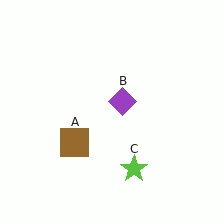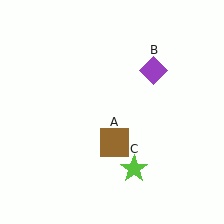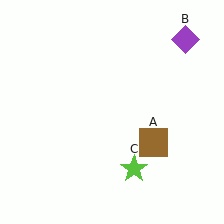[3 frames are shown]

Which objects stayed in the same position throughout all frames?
Lime star (object C) remained stationary.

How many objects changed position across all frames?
2 objects changed position: brown square (object A), purple diamond (object B).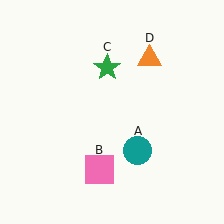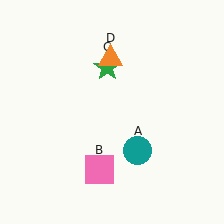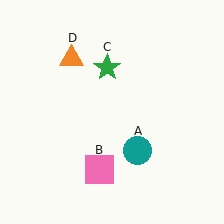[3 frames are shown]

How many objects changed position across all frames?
1 object changed position: orange triangle (object D).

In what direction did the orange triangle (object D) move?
The orange triangle (object D) moved left.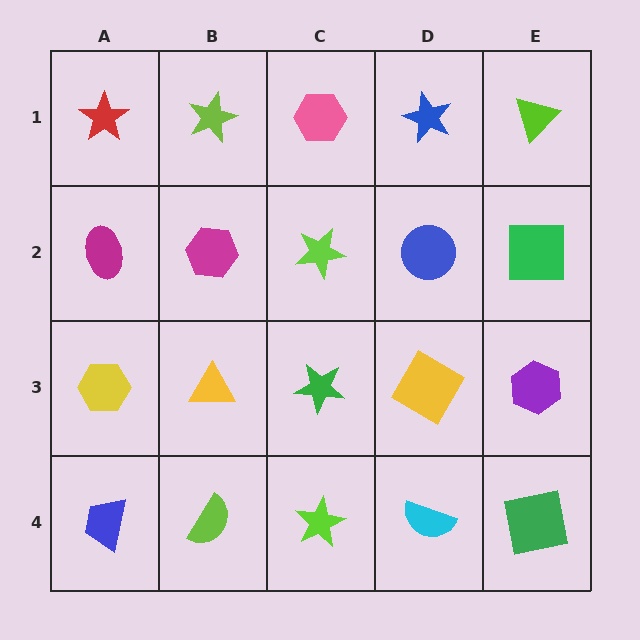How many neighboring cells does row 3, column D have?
4.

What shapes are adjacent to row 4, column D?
A yellow diamond (row 3, column D), a lime star (row 4, column C), a green square (row 4, column E).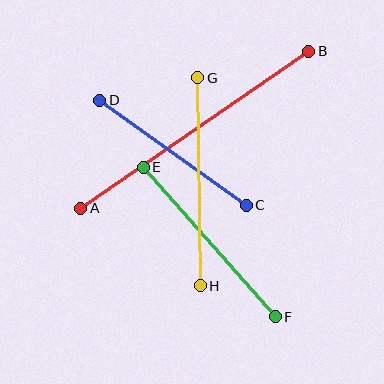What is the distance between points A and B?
The distance is approximately 277 pixels.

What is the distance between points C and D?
The distance is approximately 180 pixels.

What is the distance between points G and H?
The distance is approximately 208 pixels.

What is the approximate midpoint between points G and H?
The midpoint is at approximately (199, 182) pixels.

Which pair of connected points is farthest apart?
Points A and B are farthest apart.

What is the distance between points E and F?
The distance is approximately 199 pixels.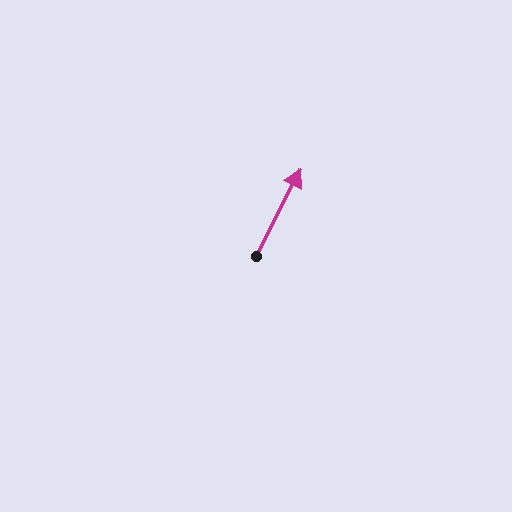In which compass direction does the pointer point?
Northeast.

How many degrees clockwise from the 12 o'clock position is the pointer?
Approximately 27 degrees.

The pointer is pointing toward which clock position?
Roughly 1 o'clock.